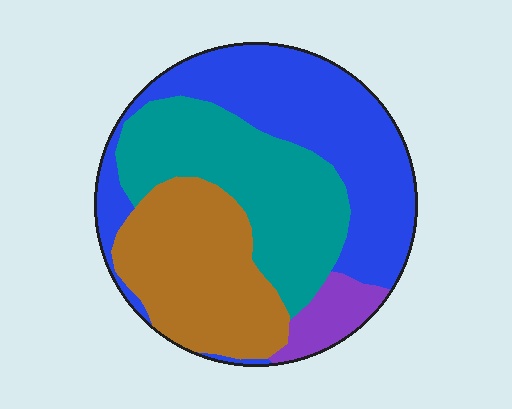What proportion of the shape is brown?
Brown takes up about one quarter (1/4) of the shape.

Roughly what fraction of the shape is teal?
Teal takes up about one third (1/3) of the shape.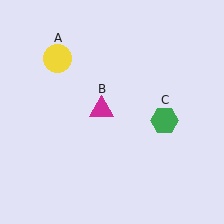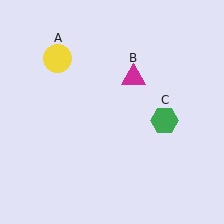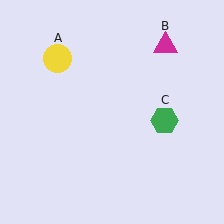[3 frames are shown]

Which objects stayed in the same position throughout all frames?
Yellow circle (object A) and green hexagon (object C) remained stationary.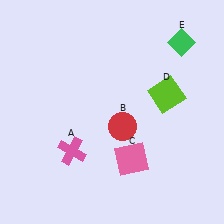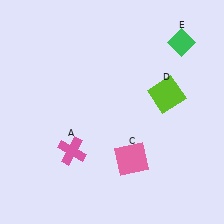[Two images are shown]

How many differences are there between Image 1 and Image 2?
There is 1 difference between the two images.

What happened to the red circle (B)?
The red circle (B) was removed in Image 2. It was in the bottom-right area of Image 1.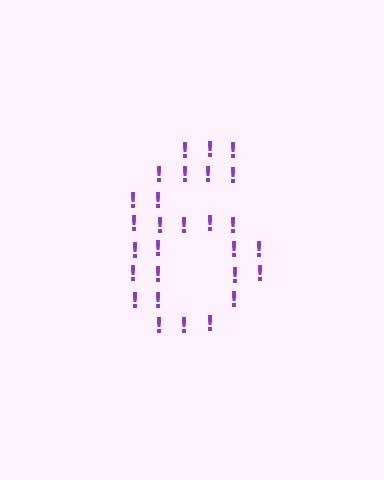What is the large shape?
The large shape is the digit 6.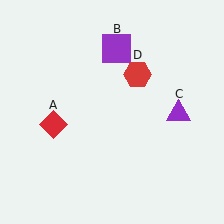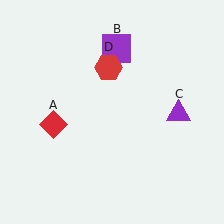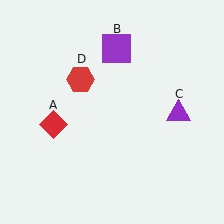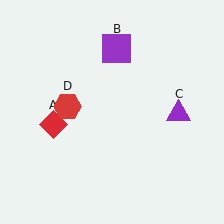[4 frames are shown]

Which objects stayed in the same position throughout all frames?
Red diamond (object A) and purple square (object B) and purple triangle (object C) remained stationary.